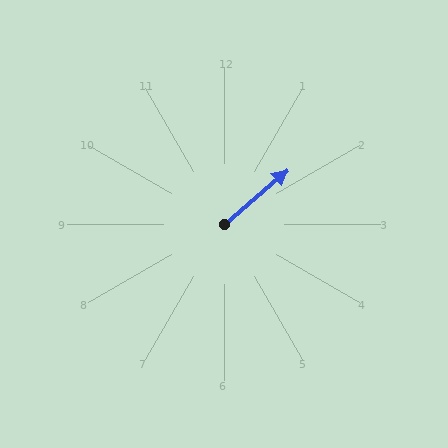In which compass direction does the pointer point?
Northeast.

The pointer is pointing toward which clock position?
Roughly 2 o'clock.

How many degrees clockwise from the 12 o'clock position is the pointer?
Approximately 49 degrees.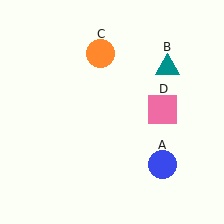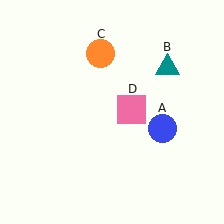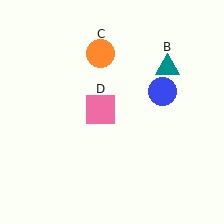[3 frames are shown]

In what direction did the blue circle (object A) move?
The blue circle (object A) moved up.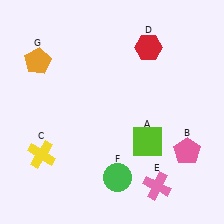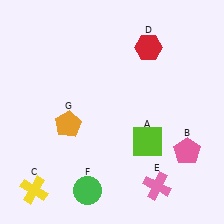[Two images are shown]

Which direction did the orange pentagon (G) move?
The orange pentagon (G) moved down.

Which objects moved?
The objects that moved are: the yellow cross (C), the green circle (F), the orange pentagon (G).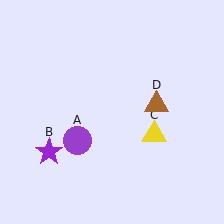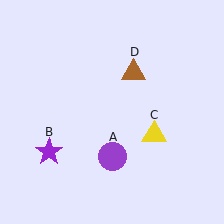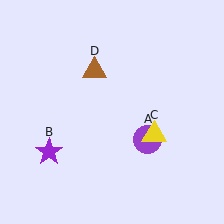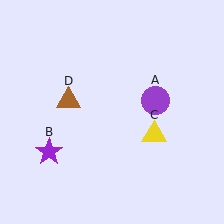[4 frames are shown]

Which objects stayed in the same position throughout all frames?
Purple star (object B) and yellow triangle (object C) remained stationary.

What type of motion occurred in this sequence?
The purple circle (object A), brown triangle (object D) rotated counterclockwise around the center of the scene.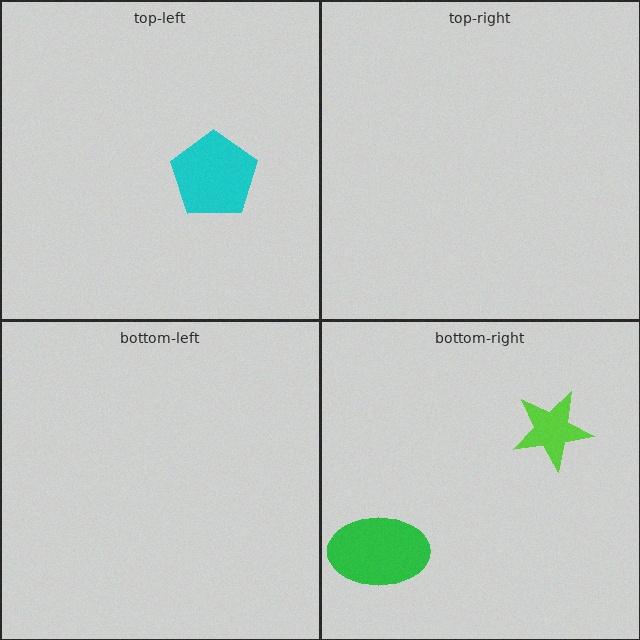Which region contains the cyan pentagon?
The top-left region.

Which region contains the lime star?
The bottom-right region.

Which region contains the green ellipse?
The bottom-right region.